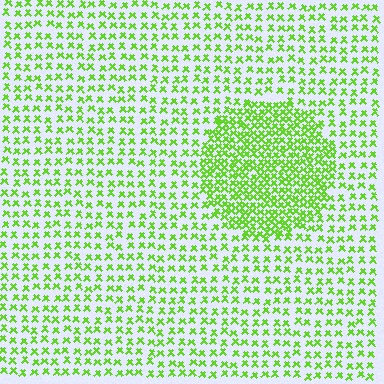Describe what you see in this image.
The image contains small lime elements arranged at two different densities. A circle-shaped region is visible where the elements are more densely packed than the surrounding area.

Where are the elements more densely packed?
The elements are more densely packed inside the circle boundary.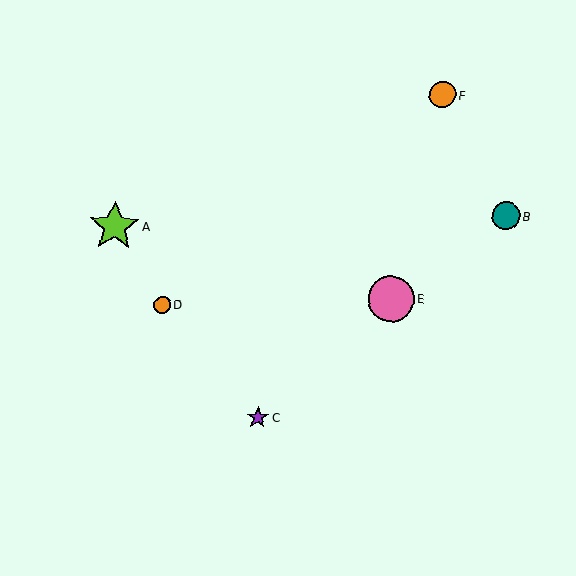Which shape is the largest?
The lime star (labeled A) is the largest.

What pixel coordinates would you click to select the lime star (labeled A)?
Click at (114, 226) to select the lime star A.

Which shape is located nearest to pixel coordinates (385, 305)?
The pink circle (labeled E) at (391, 299) is nearest to that location.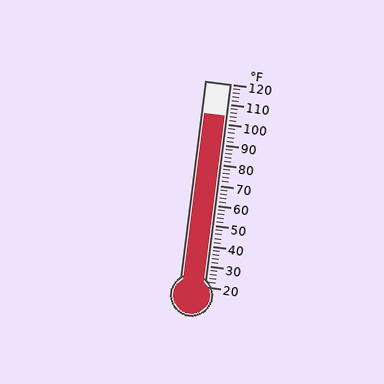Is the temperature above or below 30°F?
The temperature is above 30°F.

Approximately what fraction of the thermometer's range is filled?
The thermometer is filled to approximately 85% of its range.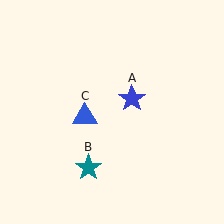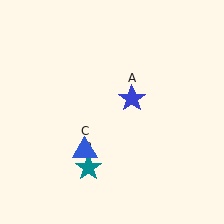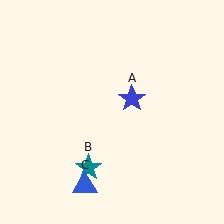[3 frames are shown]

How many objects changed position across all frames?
1 object changed position: blue triangle (object C).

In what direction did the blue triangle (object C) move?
The blue triangle (object C) moved down.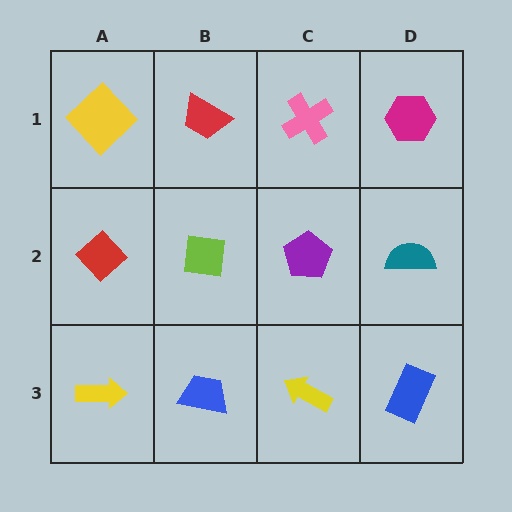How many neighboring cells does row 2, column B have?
4.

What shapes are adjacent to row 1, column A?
A red diamond (row 2, column A), a red trapezoid (row 1, column B).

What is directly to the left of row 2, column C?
A lime square.